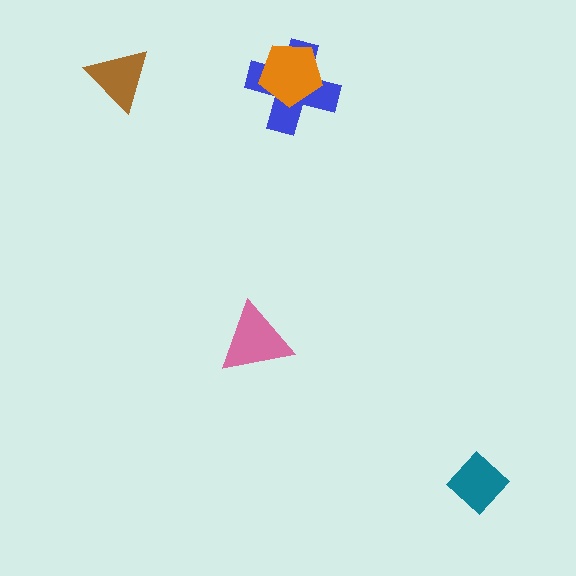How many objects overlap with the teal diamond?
0 objects overlap with the teal diamond.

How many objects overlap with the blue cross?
1 object overlaps with the blue cross.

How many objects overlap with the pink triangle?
0 objects overlap with the pink triangle.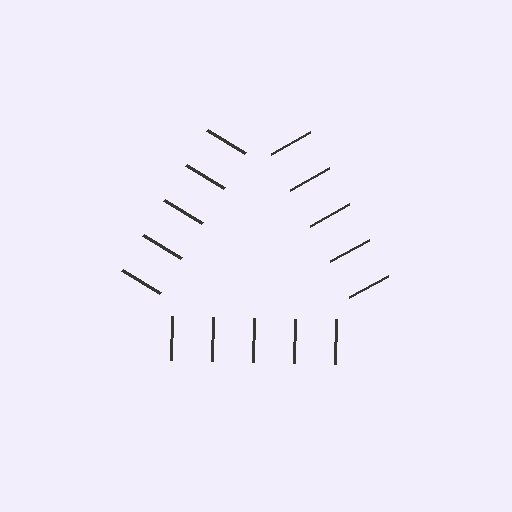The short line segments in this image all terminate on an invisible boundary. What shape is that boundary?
An illusory triangle — the line segments terminate on its edges but no continuous stroke is drawn.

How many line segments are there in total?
15 — 5 along each of the 3 edges.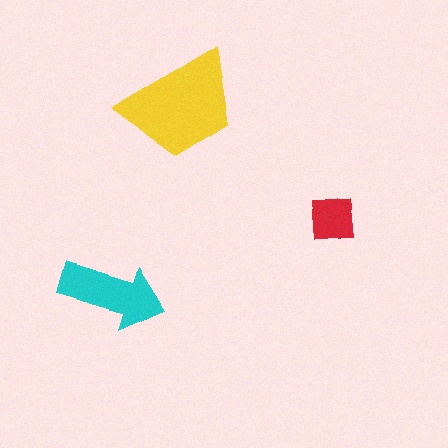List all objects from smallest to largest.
The red square, the cyan arrow, the yellow trapezoid.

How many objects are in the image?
There are 3 objects in the image.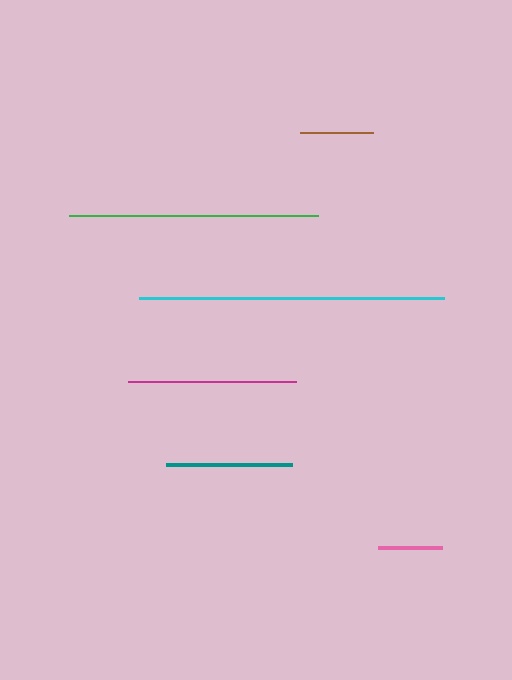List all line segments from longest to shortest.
From longest to shortest: cyan, green, magenta, teal, brown, pink.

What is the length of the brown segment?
The brown segment is approximately 73 pixels long.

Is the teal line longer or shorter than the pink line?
The teal line is longer than the pink line.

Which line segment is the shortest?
The pink line is the shortest at approximately 65 pixels.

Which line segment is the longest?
The cyan line is the longest at approximately 306 pixels.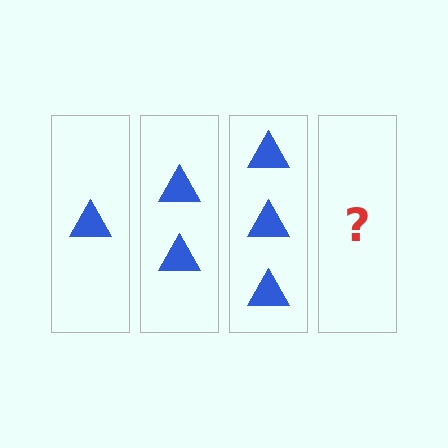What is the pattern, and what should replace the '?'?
The pattern is that each step adds one more triangle. The '?' should be 4 triangles.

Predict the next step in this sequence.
The next step is 4 triangles.